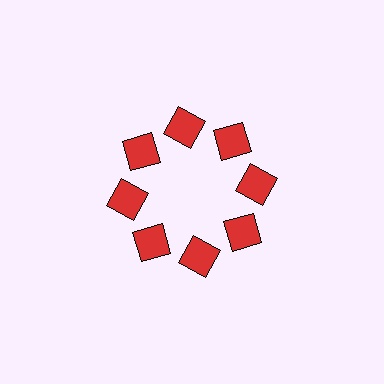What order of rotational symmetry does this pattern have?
This pattern has 8-fold rotational symmetry.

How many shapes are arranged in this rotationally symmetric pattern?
There are 8 shapes, arranged in 8 groups of 1.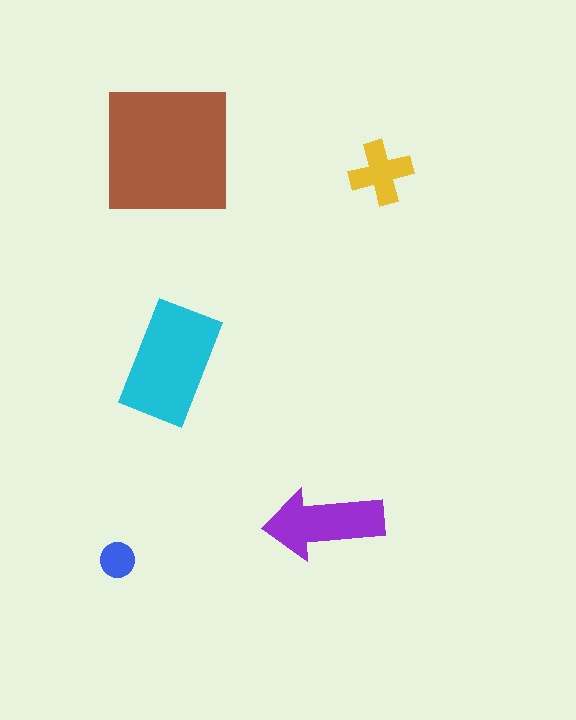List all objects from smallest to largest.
The blue circle, the yellow cross, the purple arrow, the cyan rectangle, the brown square.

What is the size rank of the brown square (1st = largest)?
1st.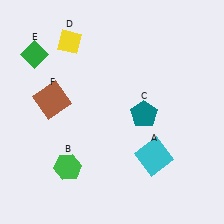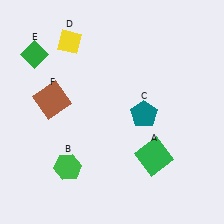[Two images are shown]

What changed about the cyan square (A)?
In Image 1, A is cyan. In Image 2, it changed to green.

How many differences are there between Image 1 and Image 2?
There is 1 difference between the two images.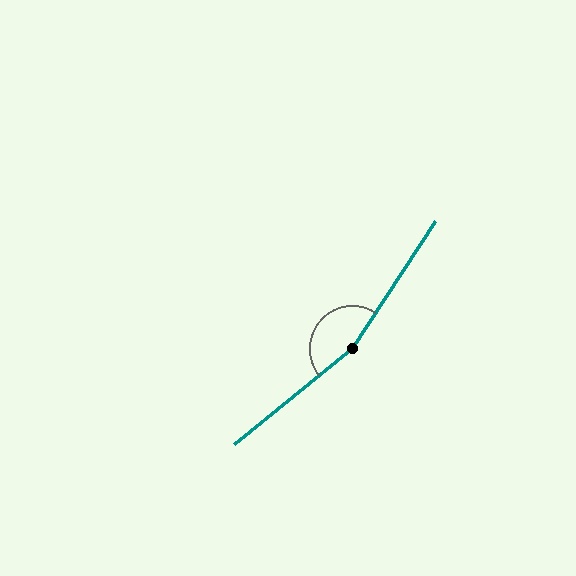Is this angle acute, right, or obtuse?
It is obtuse.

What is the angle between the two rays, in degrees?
Approximately 162 degrees.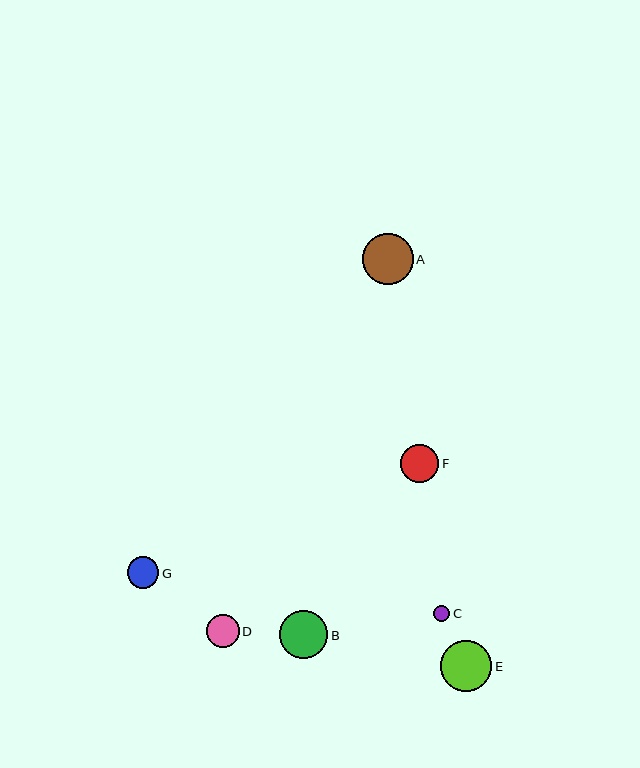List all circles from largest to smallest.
From largest to smallest: A, E, B, F, D, G, C.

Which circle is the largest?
Circle A is the largest with a size of approximately 51 pixels.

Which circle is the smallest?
Circle C is the smallest with a size of approximately 16 pixels.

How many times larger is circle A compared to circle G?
Circle A is approximately 1.6 times the size of circle G.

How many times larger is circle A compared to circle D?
Circle A is approximately 1.5 times the size of circle D.